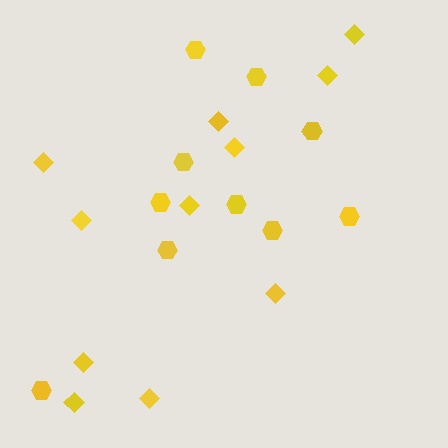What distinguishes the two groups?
There are 2 groups: one group of diamonds (11) and one group of hexagons (10).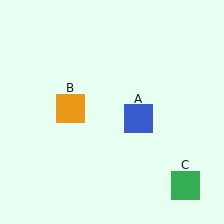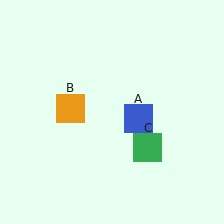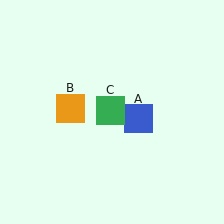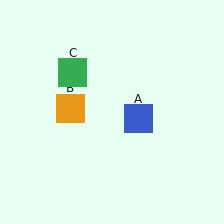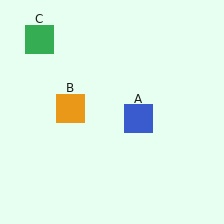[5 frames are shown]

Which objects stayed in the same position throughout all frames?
Blue square (object A) and orange square (object B) remained stationary.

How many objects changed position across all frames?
1 object changed position: green square (object C).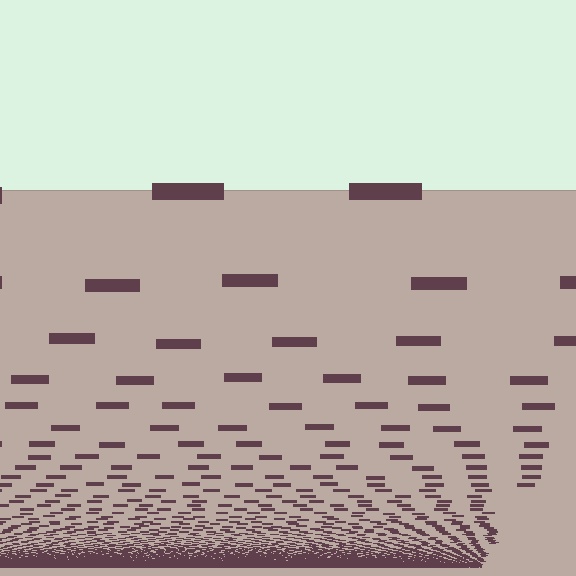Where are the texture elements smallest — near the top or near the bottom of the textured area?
Near the bottom.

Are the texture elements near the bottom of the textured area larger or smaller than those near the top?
Smaller. The gradient is inverted — elements near the bottom are smaller and denser.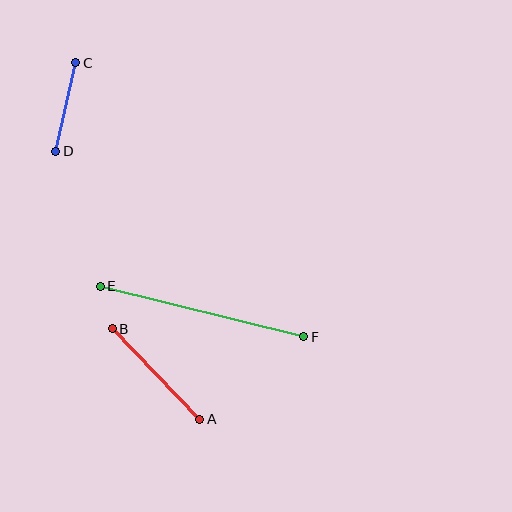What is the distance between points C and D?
The distance is approximately 90 pixels.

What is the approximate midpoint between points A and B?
The midpoint is at approximately (156, 374) pixels.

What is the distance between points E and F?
The distance is approximately 210 pixels.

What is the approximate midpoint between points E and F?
The midpoint is at approximately (202, 311) pixels.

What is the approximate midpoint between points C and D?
The midpoint is at approximately (66, 107) pixels.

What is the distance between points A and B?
The distance is approximately 126 pixels.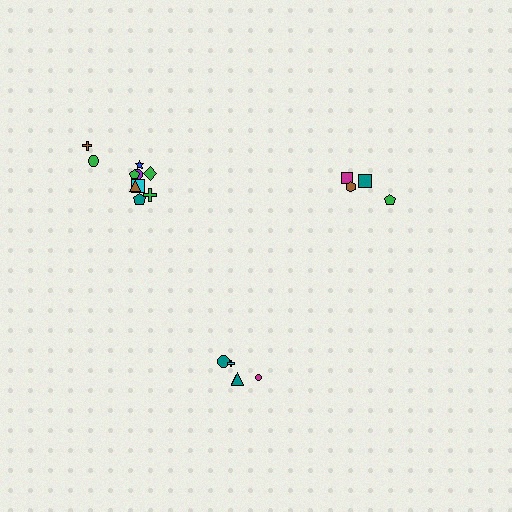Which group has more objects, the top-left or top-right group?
The top-left group.